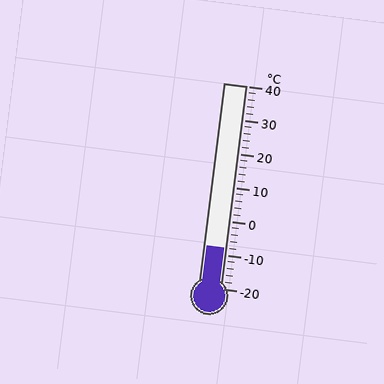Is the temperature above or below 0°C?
The temperature is below 0°C.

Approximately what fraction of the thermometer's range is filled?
The thermometer is filled to approximately 20% of its range.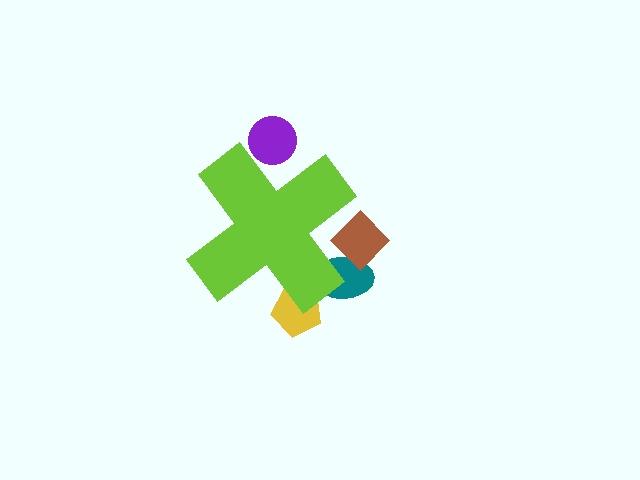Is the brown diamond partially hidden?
Yes, the brown diamond is partially hidden behind the lime cross.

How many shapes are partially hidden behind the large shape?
4 shapes are partially hidden.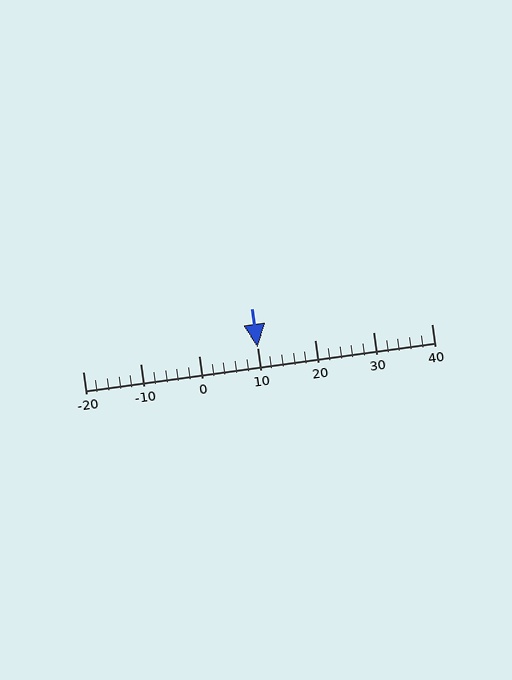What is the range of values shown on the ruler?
The ruler shows values from -20 to 40.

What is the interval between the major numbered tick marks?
The major tick marks are spaced 10 units apart.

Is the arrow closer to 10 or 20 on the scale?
The arrow is closer to 10.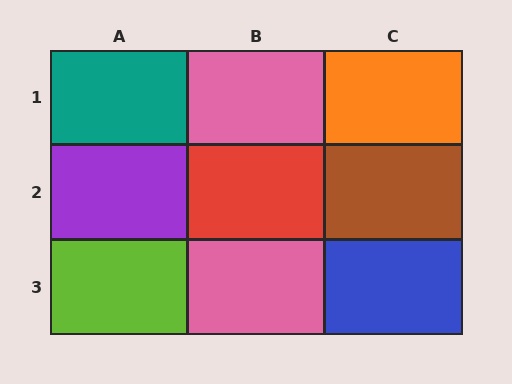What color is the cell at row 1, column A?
Teal.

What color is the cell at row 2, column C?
Brown.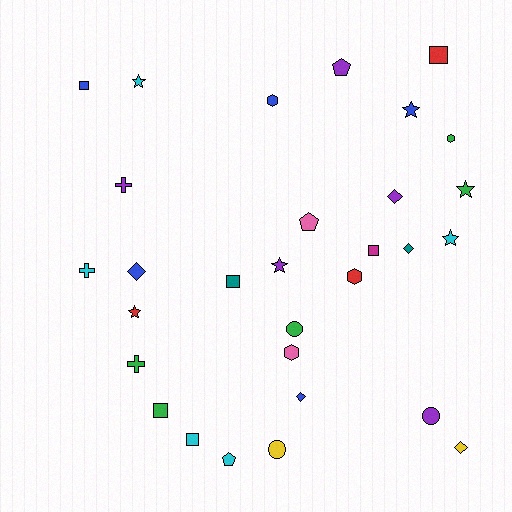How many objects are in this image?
There are 30 objects.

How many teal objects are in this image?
There are 2 teal objects.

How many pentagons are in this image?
There are 3 pentagons.